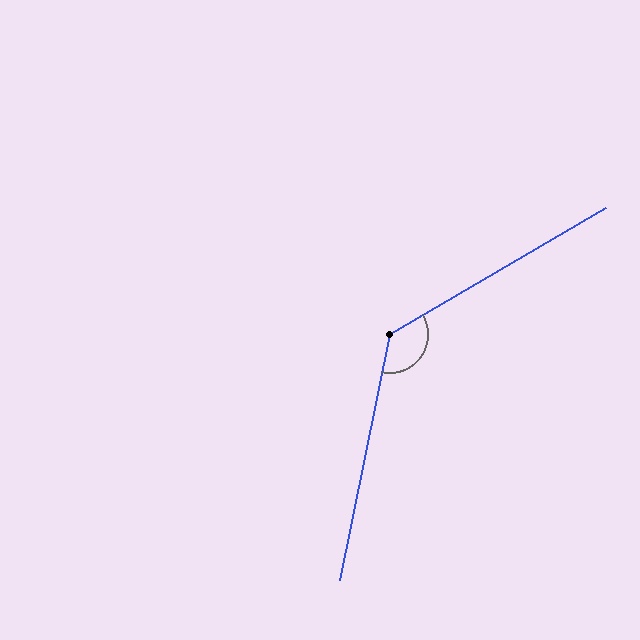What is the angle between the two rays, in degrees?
Approximately 132 degrees.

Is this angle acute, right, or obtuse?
It is obtuse.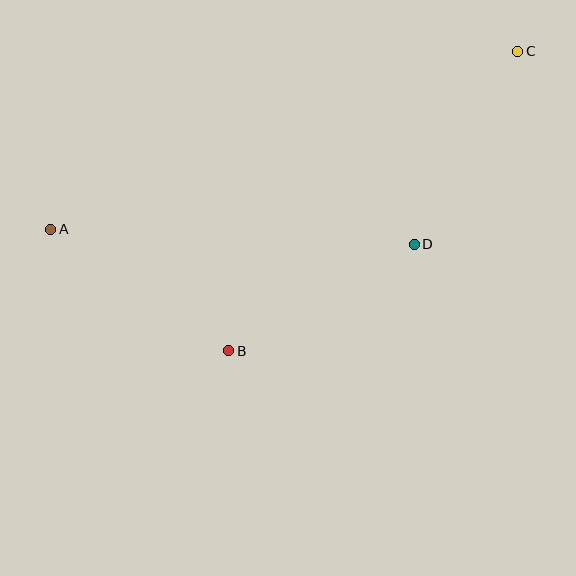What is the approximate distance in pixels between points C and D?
The distance between C and D is approximately 219 pixels.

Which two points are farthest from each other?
Points A and C are farthest from each other.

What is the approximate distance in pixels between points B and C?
The distance between B and C is approximately 416 pixels.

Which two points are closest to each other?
Points B and D are closest to each other.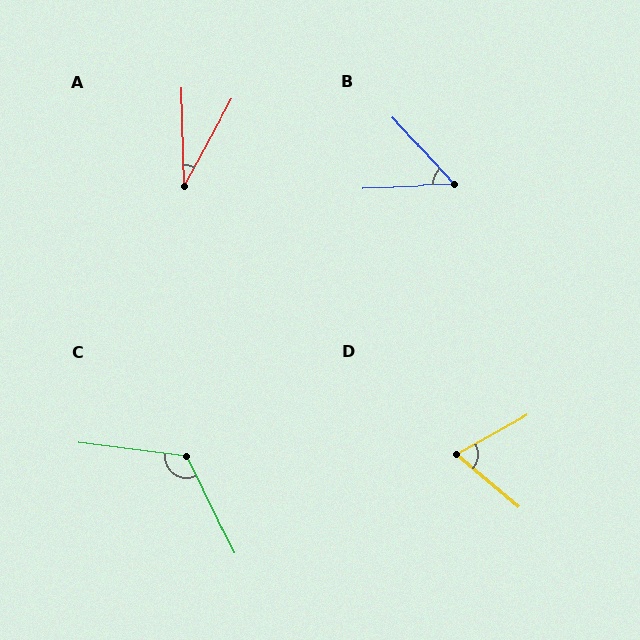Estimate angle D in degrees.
Approximately 69 degrees.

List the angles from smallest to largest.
A (31°), B (50°), D (69°), C (123°).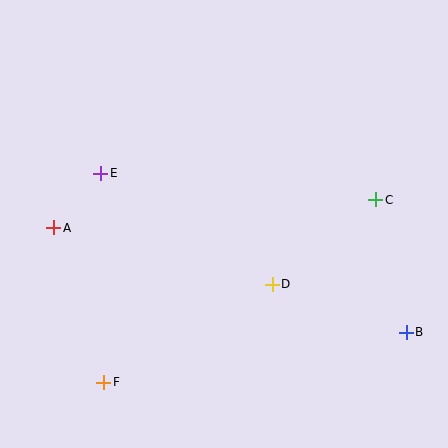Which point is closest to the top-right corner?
Point C is closest to the top-right corner.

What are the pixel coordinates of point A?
Point A is at (54, 228).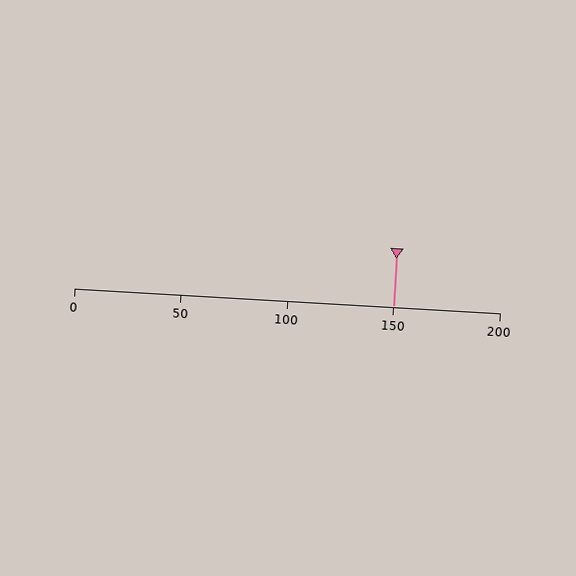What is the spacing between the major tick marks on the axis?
The major ticks are spaced 50 apart.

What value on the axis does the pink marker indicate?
The marker indicates approximately 150.